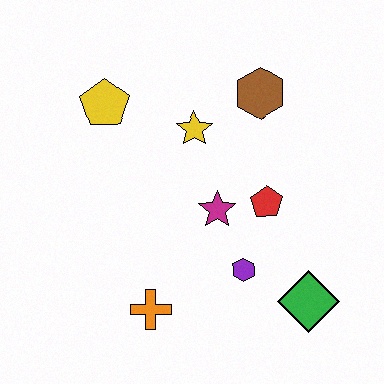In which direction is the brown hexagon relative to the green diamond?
The brown hexagon is above the green diamond.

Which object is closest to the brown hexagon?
The yellow star is closest to the brown hexagon.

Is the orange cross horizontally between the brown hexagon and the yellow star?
No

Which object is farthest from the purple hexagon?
The yellow pentagon is farthest from the purple hexagon.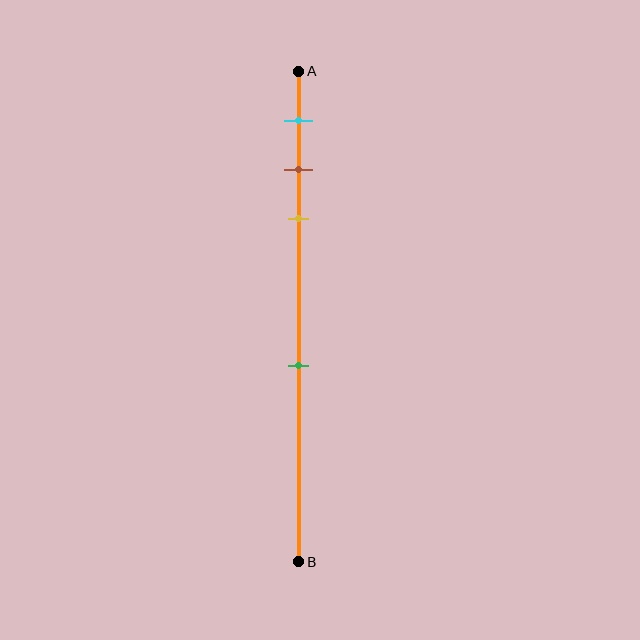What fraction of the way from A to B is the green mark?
The green mark is approximately 60% (0.6) of the way from A to B.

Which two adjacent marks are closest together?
The brown and yellow marks are the closest adjacent pair.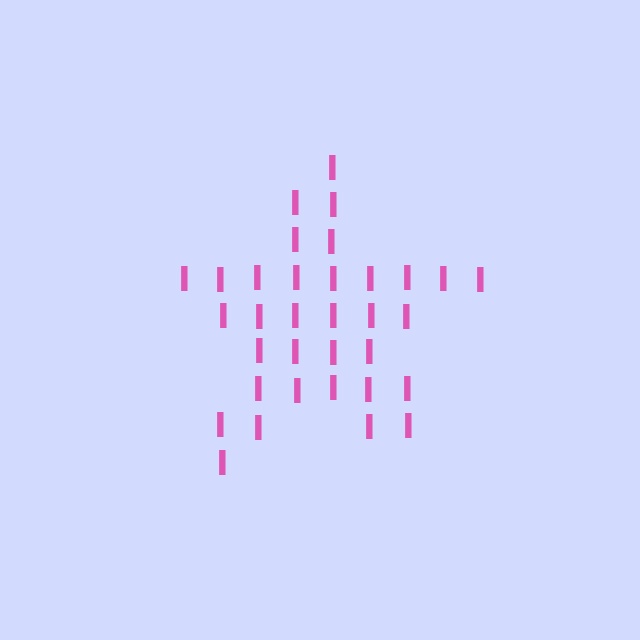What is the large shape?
The large shape is a star.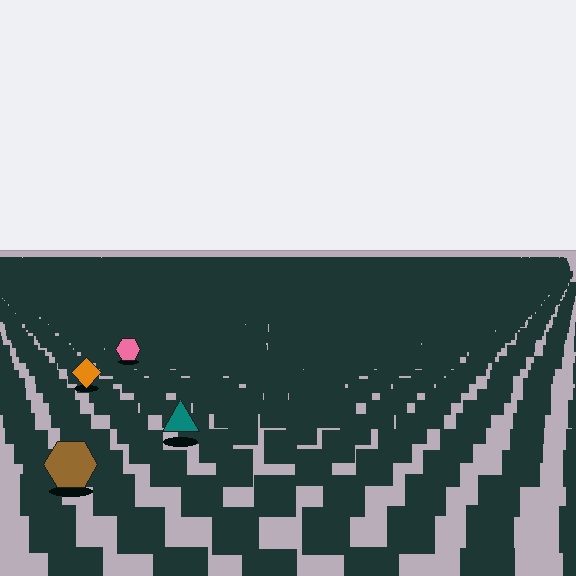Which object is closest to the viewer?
The brown hexagon is closest. The texture marks near it are larger and more spread out.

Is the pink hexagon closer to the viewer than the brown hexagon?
No. The brown hexagon is closer — you can tell from the texture gradient: the ground texture is coarser near it.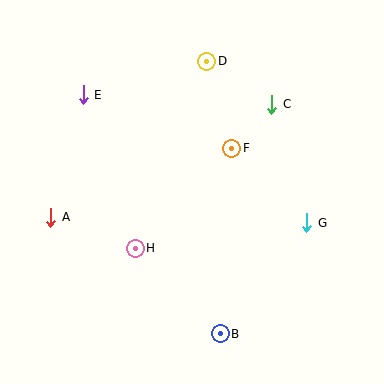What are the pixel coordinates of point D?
Point D is at (207, 61).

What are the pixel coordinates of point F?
Point F is at (232, 148).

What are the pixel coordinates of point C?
Point C is at (272, 104).